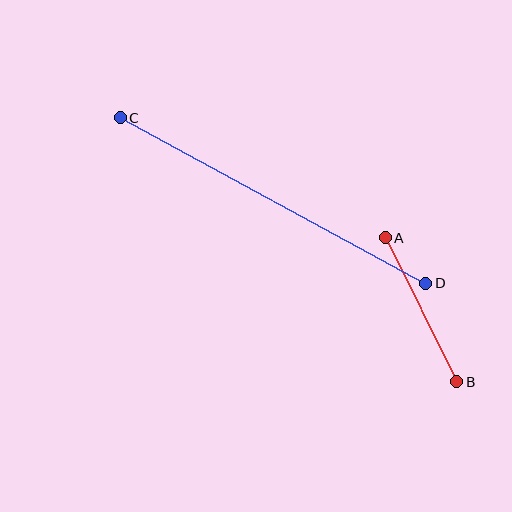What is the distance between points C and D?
The distance is approximately 347 pixels.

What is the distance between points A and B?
The distance is approximately 161 pixels.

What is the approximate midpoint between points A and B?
The midpoint is at approximately (421, 310) pixels.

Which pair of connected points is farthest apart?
Points C and D are farthest apart.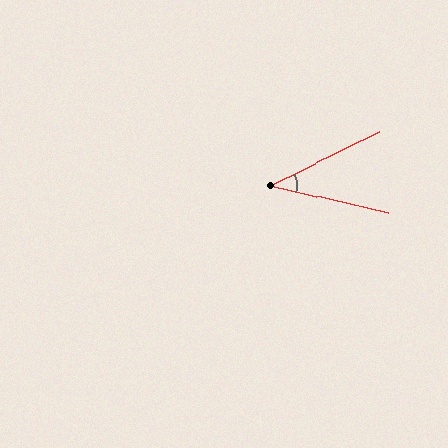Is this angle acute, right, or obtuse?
It is acute.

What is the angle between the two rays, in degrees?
Approximately 39 degrees.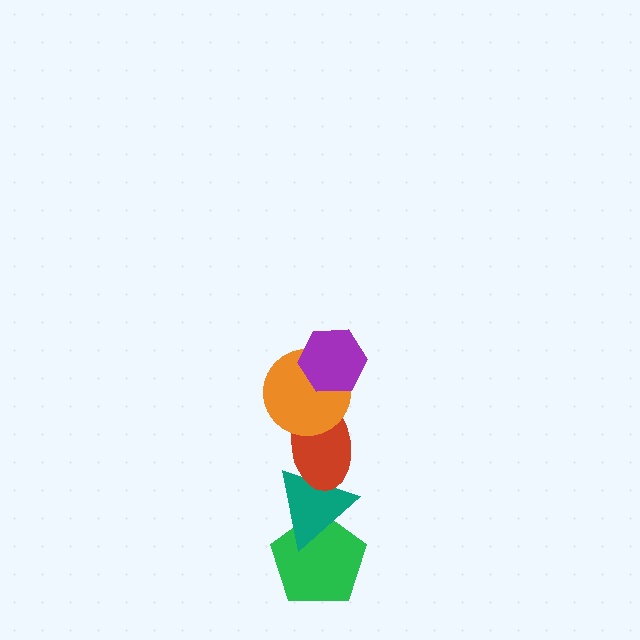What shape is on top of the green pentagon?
The teal triangle is on top of the green pentagon.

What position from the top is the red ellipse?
The red ellipse is 3rd from the top.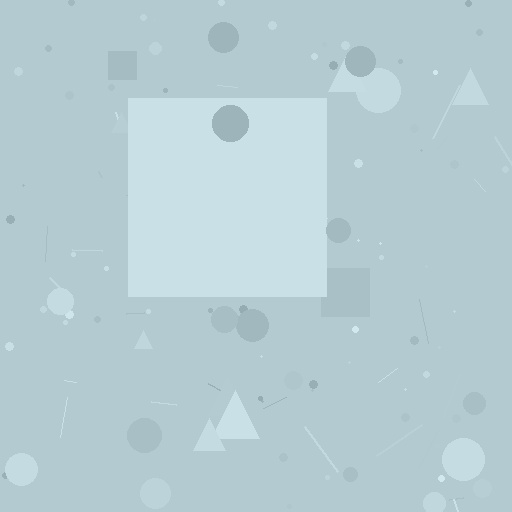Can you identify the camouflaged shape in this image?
The camouflaged shape is a square.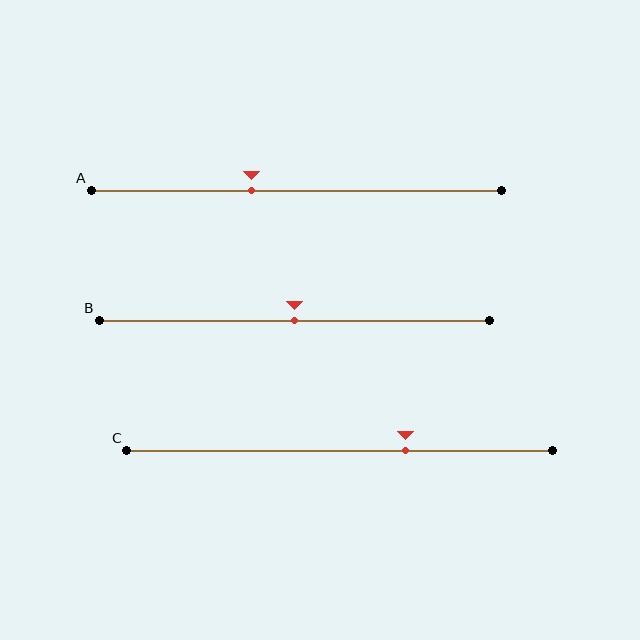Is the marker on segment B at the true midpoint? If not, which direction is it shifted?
Yes, the marker on segment B is at the true midpoint.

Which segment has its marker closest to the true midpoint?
Segment B has its marker closest to the true midpoint.